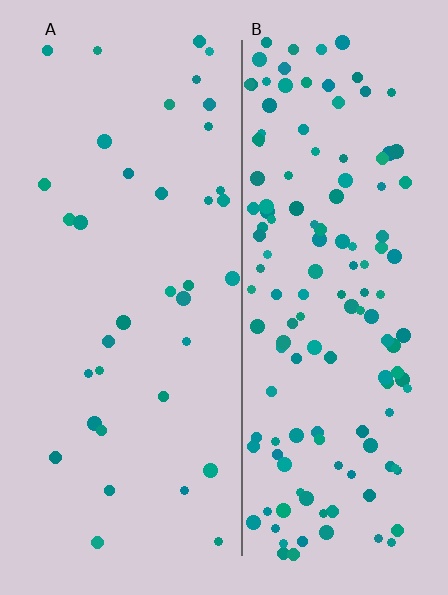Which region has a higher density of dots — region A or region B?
B (the right).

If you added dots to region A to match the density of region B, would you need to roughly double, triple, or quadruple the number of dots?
Approximately quadruple.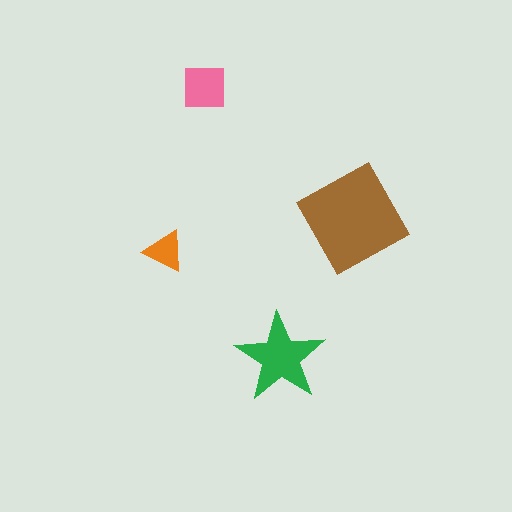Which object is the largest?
The brown diamond.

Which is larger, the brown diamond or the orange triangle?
The brown diamond.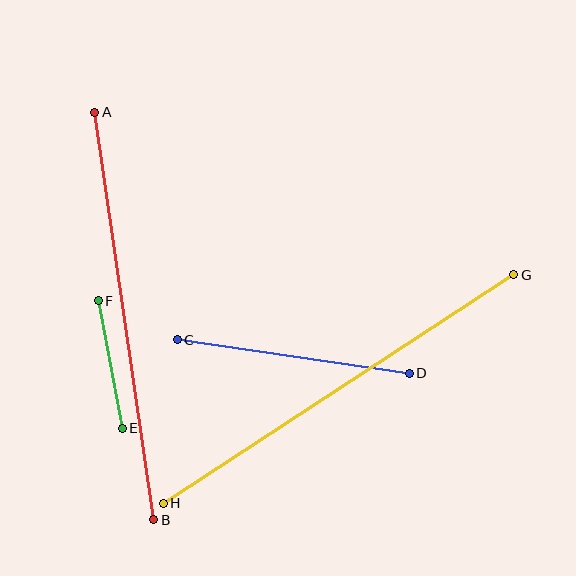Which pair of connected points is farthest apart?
Points G and H are farthest apart.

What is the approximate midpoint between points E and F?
The midpoint is at approximately (110, 364) pixels.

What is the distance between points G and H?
The distance is approximately 418 pixels.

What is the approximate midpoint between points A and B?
The midpoint is at approximately (124, 316) pixels.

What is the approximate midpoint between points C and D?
The midpoint is at approximately (293, 356) pixels.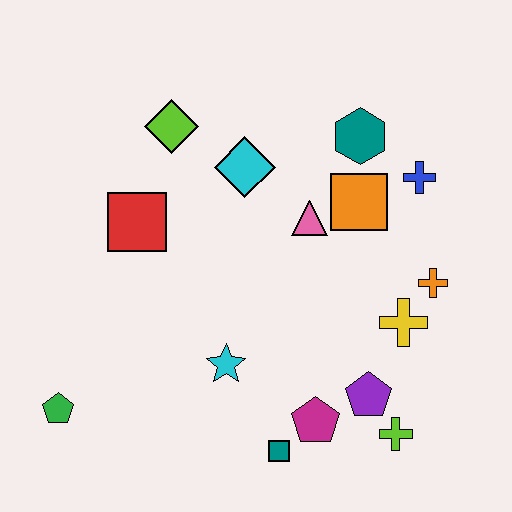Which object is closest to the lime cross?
The purple pentagon is closest to the lime cross.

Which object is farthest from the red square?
The lime cross is farthest from the red square.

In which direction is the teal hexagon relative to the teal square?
The teal hexagon is above the teal square.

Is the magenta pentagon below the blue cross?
Yes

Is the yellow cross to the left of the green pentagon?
No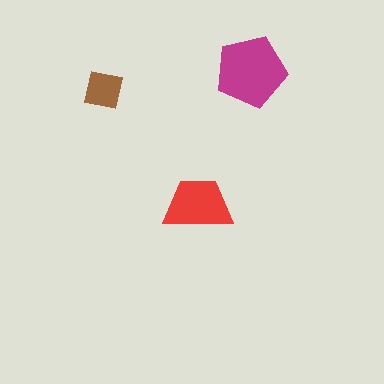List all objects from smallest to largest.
The brown square, the red trapezoid, the magenta pentagon.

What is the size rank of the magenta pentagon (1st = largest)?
1st.